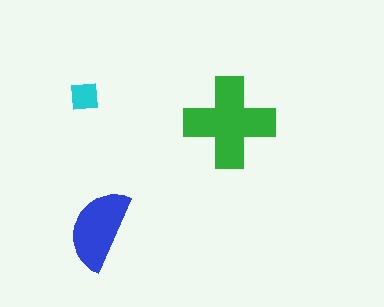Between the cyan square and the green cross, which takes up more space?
The green cross.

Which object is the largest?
The green cross.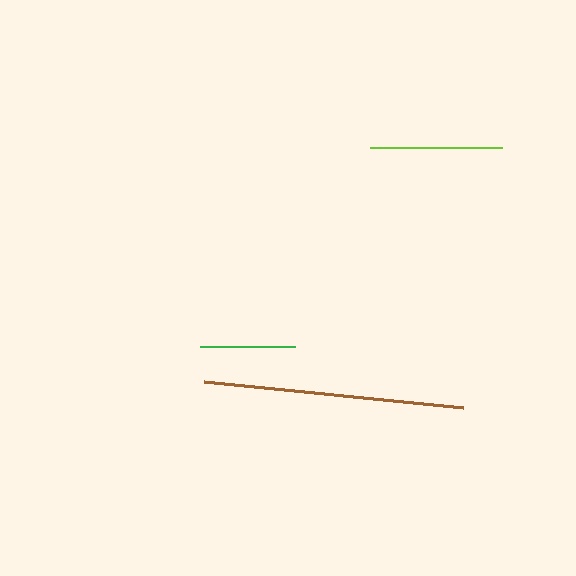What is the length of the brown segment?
The brown segment is approximately 261 pixels long.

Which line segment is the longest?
The brown line is the longest at approximately 261 pixels.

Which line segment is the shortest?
The green line is the shortest at approximately 95 pixels.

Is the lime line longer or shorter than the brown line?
The brown line is longer than the lime line.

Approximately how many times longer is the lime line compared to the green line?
The lime line is approximately 1.4 times the length of the green line.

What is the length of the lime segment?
The lime segment is approximately 132 pixels long.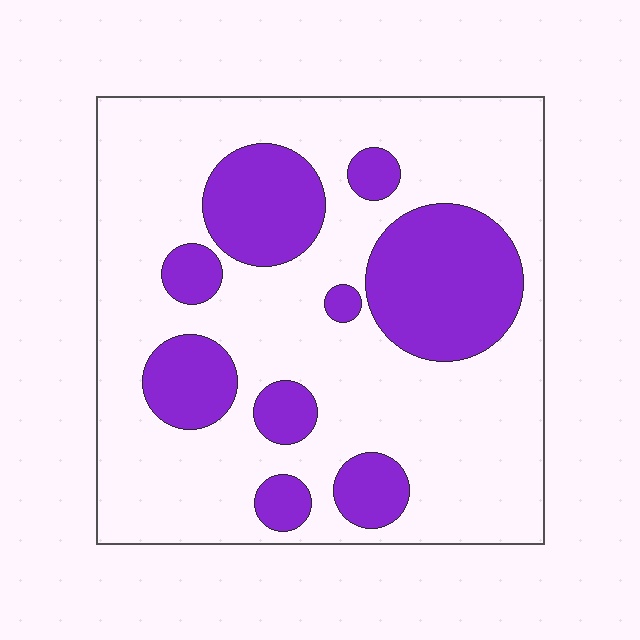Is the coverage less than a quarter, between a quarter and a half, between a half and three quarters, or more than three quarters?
Between a quarter and a half.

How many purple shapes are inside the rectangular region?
9.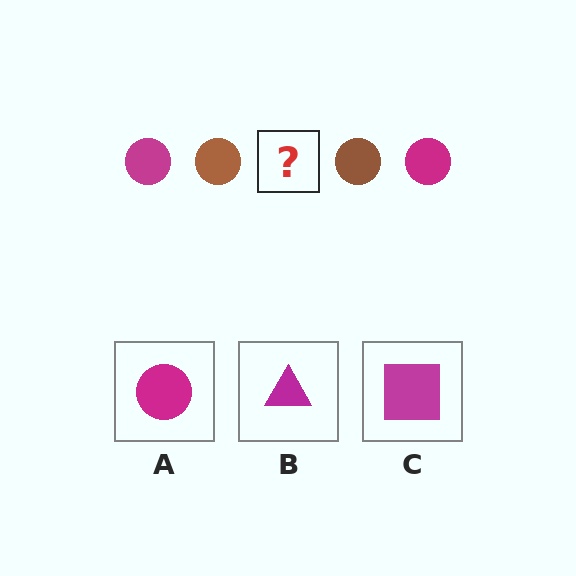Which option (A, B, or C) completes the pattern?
A.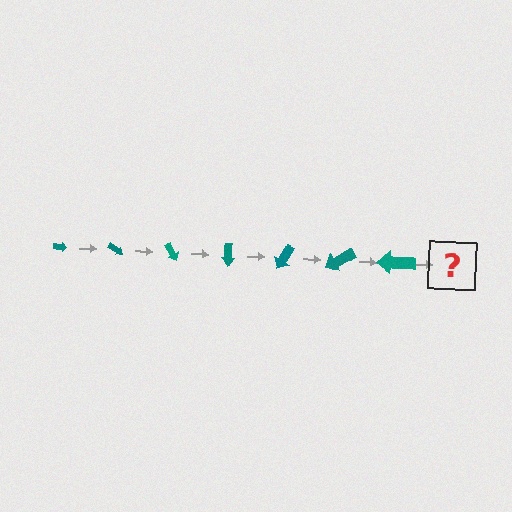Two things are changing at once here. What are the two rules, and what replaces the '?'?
The two rules are that the arrow grows larger each step and it rotates 30 degrees each step. The '?' should be an arrow, larger than the previous one and rotated 210 degrees from the start.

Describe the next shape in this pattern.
It should be an arrow, larger than the previous one and rotated 210 degrees from the start.